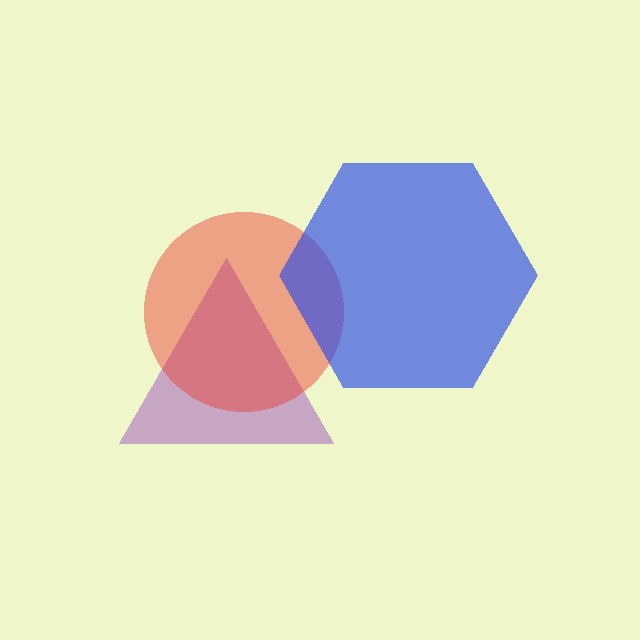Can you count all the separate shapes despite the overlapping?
Yes, there are 3 separate shapes.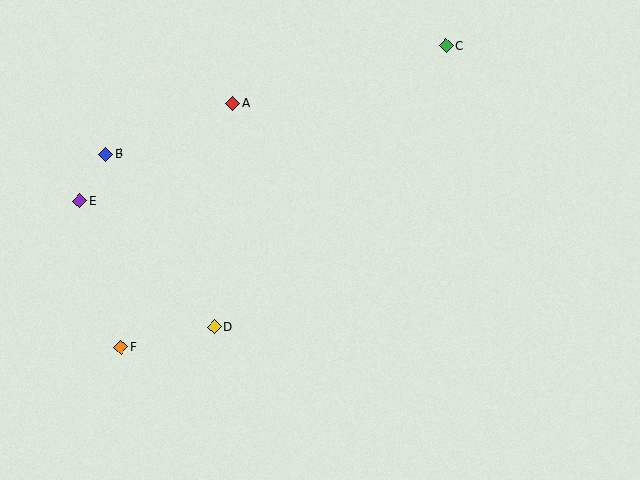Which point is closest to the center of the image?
Point D at (214, 327) is closest to the center.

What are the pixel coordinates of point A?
Point A is at (232, 103).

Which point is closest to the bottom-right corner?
Point D is closest to the bottom-right corner.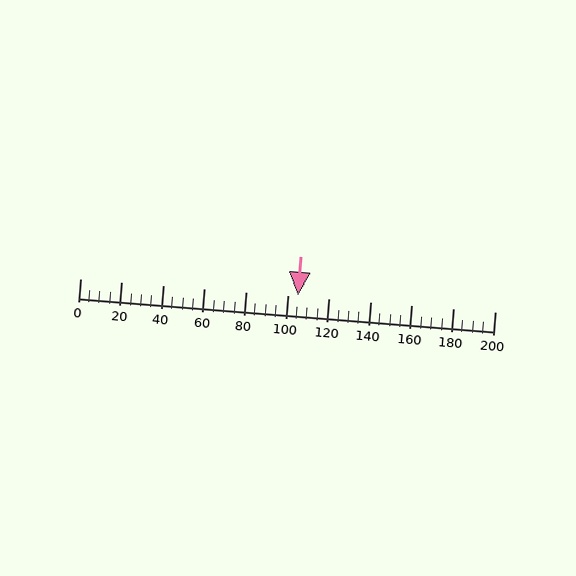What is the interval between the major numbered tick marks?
The major tick marks are spaced 20 units apart.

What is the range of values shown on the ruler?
The ruler shows values from 0 to 200.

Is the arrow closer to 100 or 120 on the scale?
The arrow is closer to 100.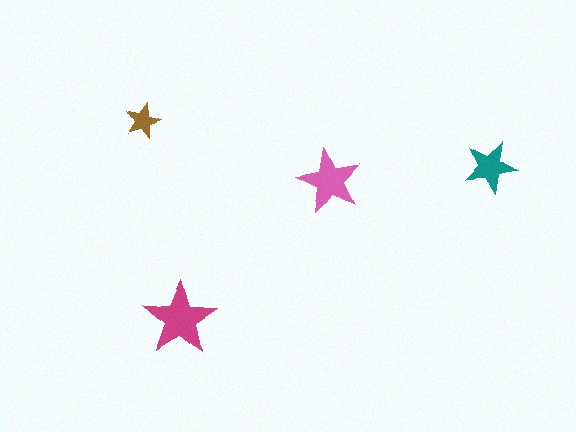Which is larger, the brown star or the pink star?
The pink one.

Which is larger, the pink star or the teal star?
The pink one.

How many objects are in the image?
There are 4 objects in the image.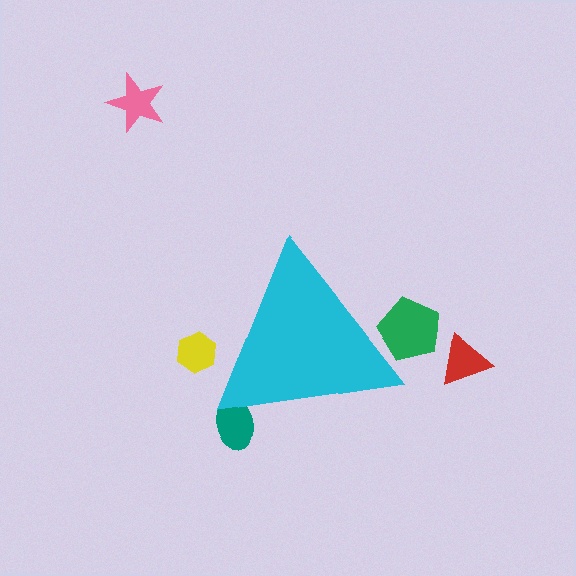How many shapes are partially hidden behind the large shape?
3 shapes are partially hidden.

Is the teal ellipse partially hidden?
Yes, the teal ellipse is partially hidden behind the cyan triangle.